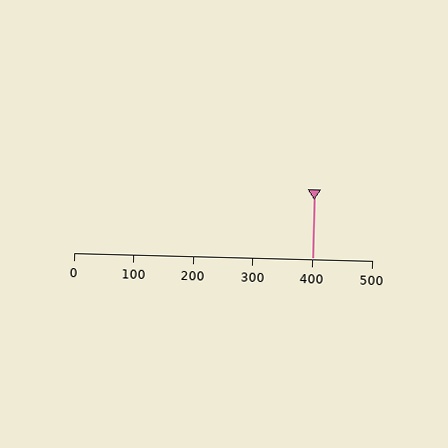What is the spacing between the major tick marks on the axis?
The major ticks are spaced 100 apart.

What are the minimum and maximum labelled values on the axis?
The axis runs from 0 to 500.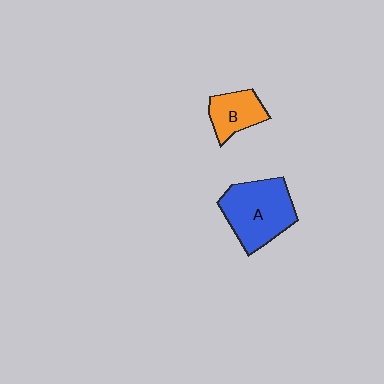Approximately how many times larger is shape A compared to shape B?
Approximately 1.9 times.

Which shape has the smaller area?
Shape B (orange).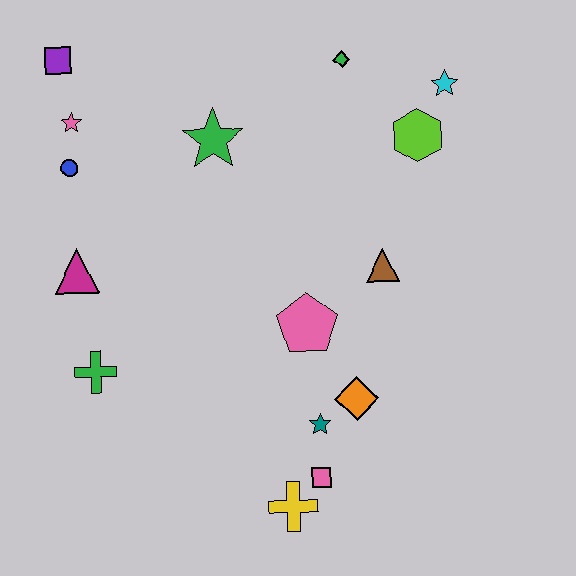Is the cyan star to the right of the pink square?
Yes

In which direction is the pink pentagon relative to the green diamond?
The pink pentagon is below the green diamond.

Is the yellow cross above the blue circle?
No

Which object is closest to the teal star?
The orange diamond is closest to the teal star.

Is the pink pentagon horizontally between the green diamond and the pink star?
Yes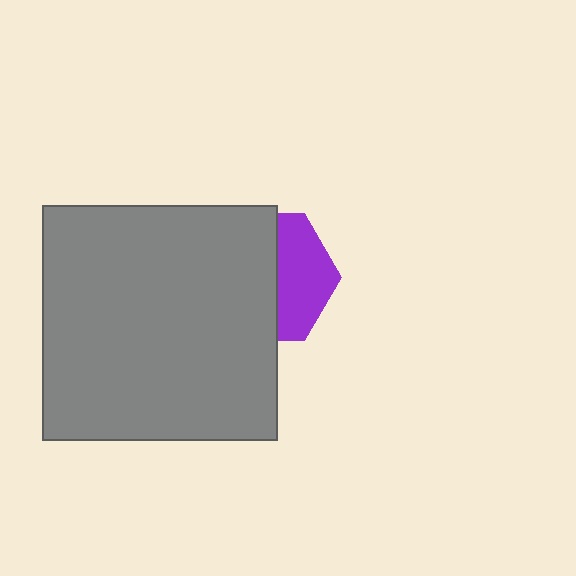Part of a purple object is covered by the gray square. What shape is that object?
It is a hexagon.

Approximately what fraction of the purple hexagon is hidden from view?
Roughly 59% of the purple hexagon is hidden behind the gray square.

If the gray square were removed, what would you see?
You would see the complete purple hexagon.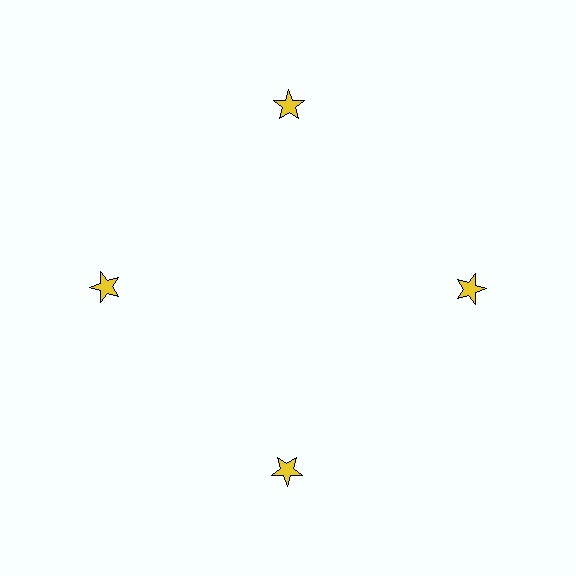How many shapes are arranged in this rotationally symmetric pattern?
There are 4 shapes, arranged in 4 groups of 1.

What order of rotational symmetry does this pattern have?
This pattern has 4-fold rotational symmetry.